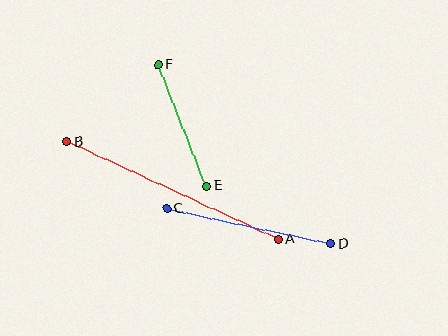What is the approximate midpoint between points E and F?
The midpoint is at approximately (182, 125) pixels.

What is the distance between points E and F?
The distance is approximately 131 pixels.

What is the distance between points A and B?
The distance is approximately 233 pixels.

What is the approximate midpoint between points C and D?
The midpoint is at approximately (249, 226) pixels.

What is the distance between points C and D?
The distance is approximately 168 pixels.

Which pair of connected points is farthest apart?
Points A and B are farthest apart.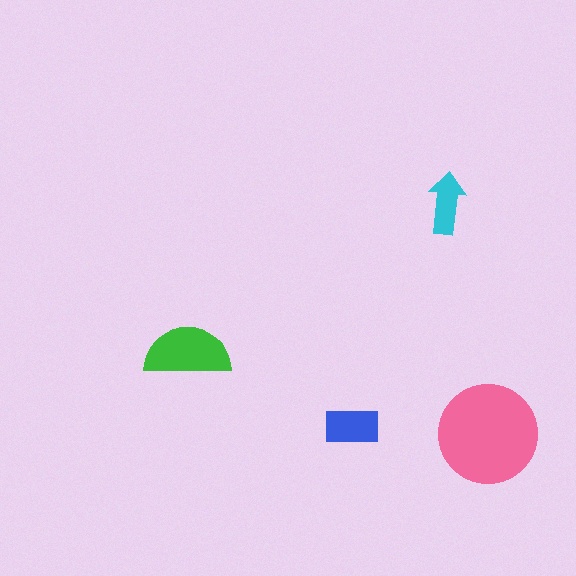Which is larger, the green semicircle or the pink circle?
The pink circle.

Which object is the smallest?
The cyan arrow.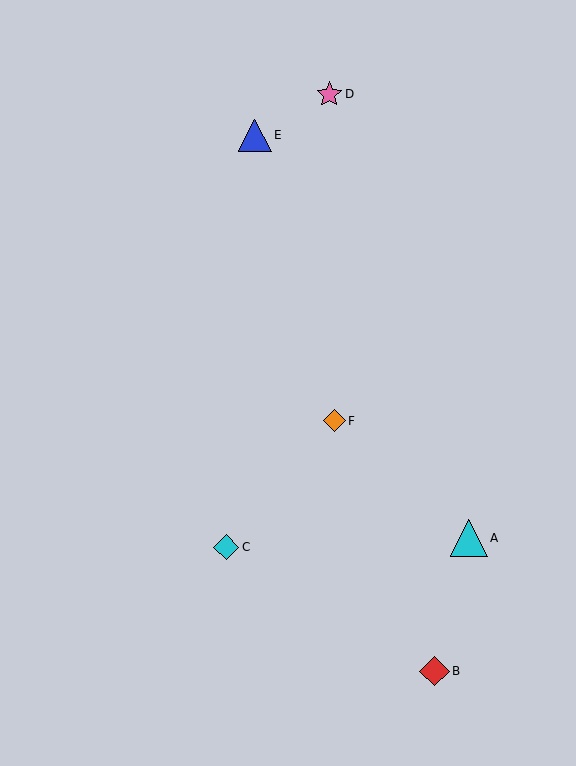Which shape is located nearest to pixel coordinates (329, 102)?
The pink star (labeled D) at (329, 94) is nearest to that location.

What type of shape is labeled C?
Shape C is a cyan diamond.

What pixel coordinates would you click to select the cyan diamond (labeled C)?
Click at (226, 547) to select the cyan diamond C.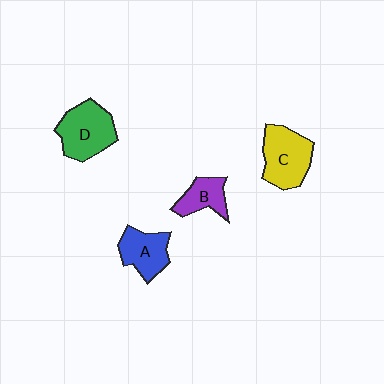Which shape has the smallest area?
Shape B (purple).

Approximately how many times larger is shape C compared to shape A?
Approximately 1.3 times.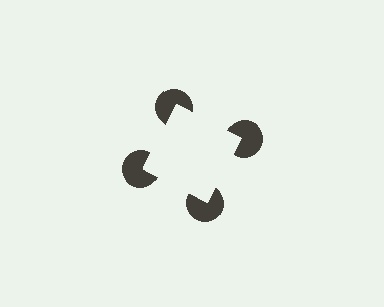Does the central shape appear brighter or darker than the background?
It typically appears slightly brighter than the background, even though no actual brightness change is drawn.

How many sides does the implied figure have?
4 sides.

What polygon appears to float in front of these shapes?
An illusory square — its edges are inferred from the aligned wedge cuts in the pac-man discs, not physically drawn.